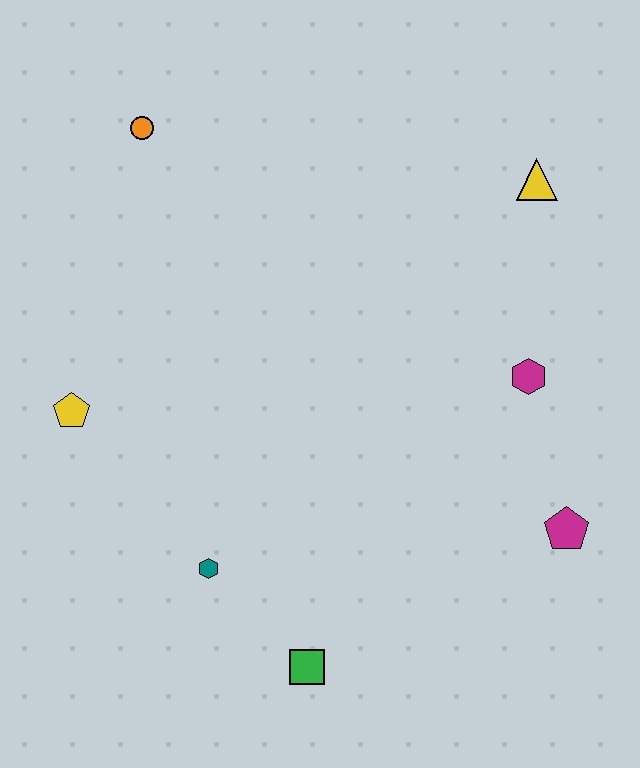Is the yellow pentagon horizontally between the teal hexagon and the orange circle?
No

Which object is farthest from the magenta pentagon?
The orange circle is farthest from the magenta pentagon.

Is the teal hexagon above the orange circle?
No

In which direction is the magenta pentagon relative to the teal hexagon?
The magenta pentagon is to the right of the teal hexagon.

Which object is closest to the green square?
The teal hexagon is closest to the green square.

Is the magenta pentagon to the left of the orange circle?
No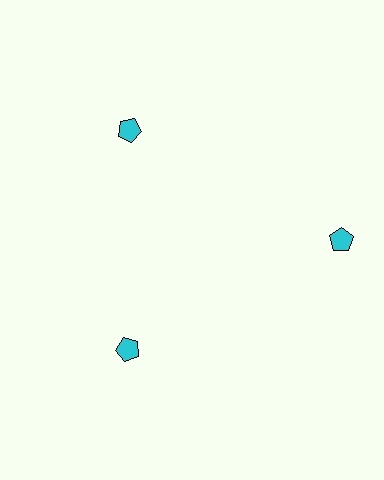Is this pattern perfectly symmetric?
No. The 3 cyan pentagons are arranged in a ring, but one element near the 3 o'clock position is pushed outward from the center, breaking the 3-fold rotational symmetry.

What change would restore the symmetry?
The symmetry would be restored by moving it inward, back onto the ring so that all 3 pentagons sit at equal angles and equal distance from the center.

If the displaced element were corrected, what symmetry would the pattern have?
It would have 3-fold rotational symmetry — the pattern would map onto itself every 120 degrees.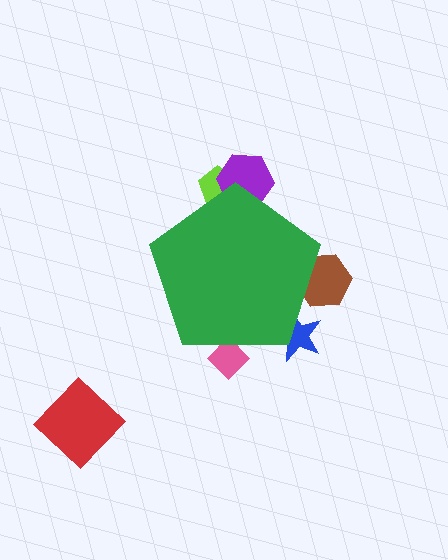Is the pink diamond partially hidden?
Yes, the pink diamond is partially hidden behind the green pentagon.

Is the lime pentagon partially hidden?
Yes, the lime pentagon is partially hidden behind the green pentagon.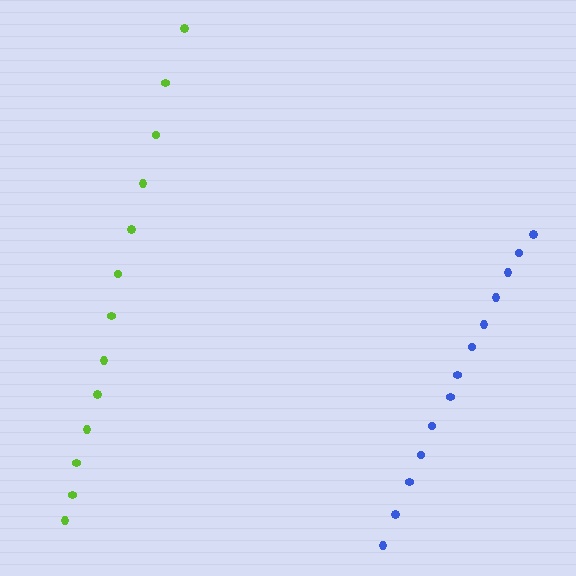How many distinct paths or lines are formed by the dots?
There are 2 distinct paths.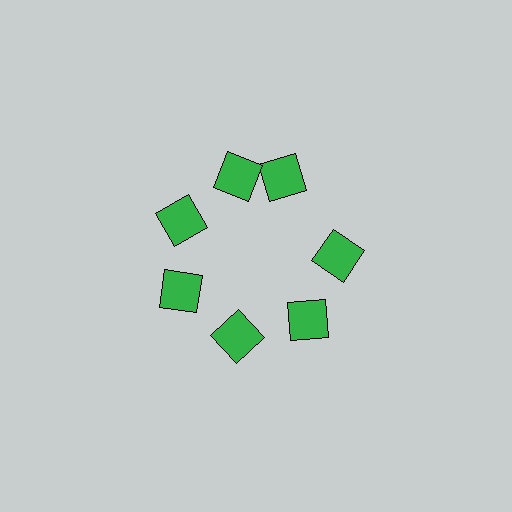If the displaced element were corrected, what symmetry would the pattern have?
It would have 7-fold rotational symmetry — the pattern would map onto itself every 51 degrees.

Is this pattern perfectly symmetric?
No. The 7 green squares are arranged in a ring, but one element near the 1 o'clock position is rotated out of alignment along the ring, breaking the 7-fold rotational symmetry.